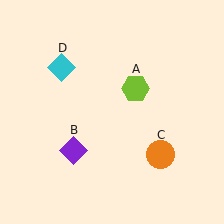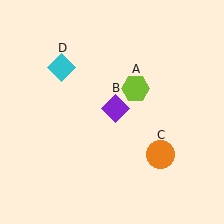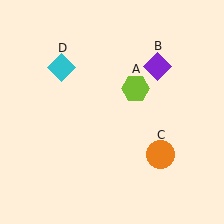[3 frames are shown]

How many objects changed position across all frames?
1 object changed position: purple diamond (object B).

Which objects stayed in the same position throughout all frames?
Lime hexagon (object A) and orange circle (object C) and cyan diamond (object D) remained stationary.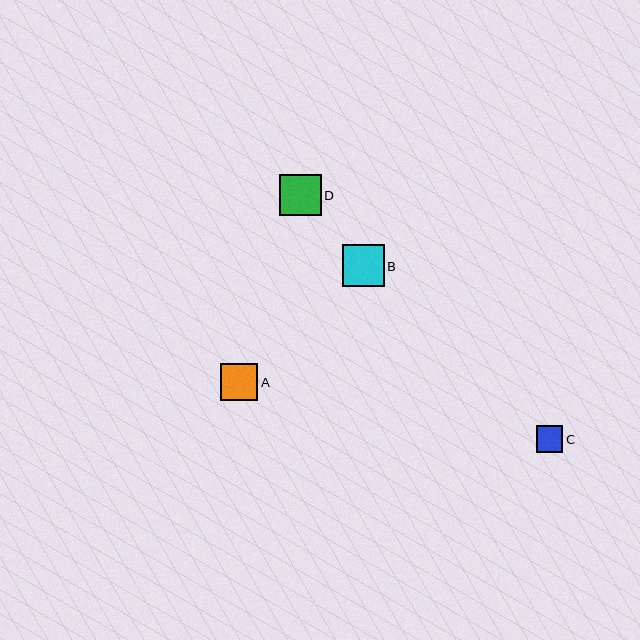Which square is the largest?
Square B is the largest with a size of approximately 42 pixels.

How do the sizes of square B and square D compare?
Square B and square D are approximately the same size.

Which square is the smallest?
Square C is the smallest with a size of approximately 27 pixels.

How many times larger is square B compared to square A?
Square B is approximately 1.1 times the size of square A.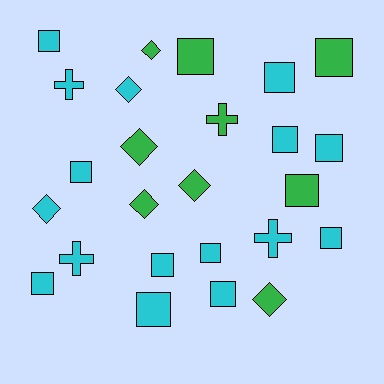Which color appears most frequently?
Cyan, with 16 objects.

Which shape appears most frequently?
Square, with 14 objects.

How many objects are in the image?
There are 25 objects.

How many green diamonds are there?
There are 5 green diamonds.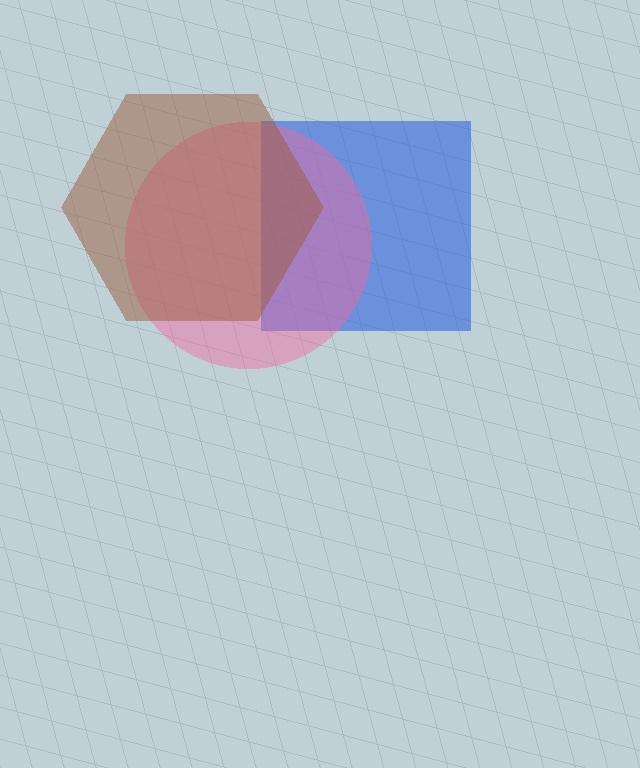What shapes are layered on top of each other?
The layered shapes are: a blue square, a pink circle, a brown hexagon.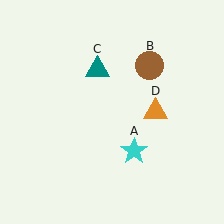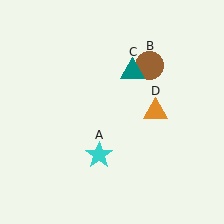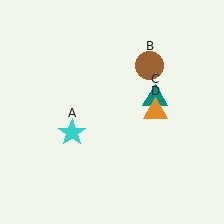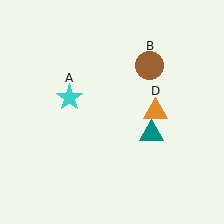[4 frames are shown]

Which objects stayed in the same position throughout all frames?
Brown circle (object B) and orange triangle (object D) remained stationary.